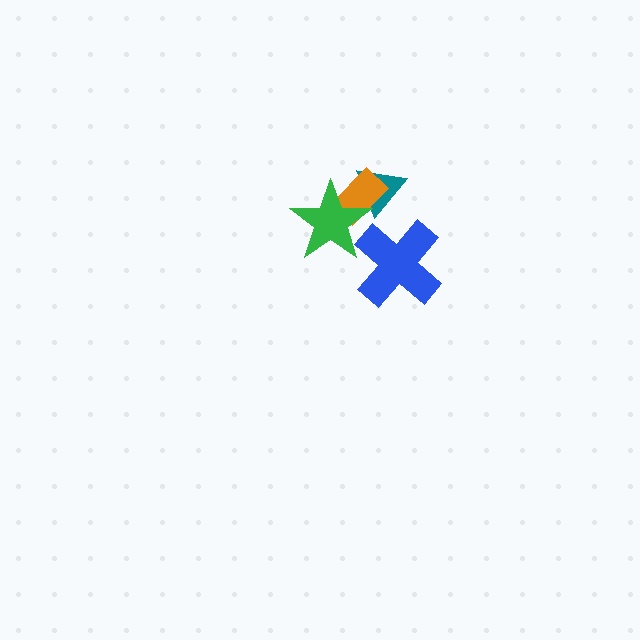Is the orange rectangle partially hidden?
Yes, it is partially covered by another shape.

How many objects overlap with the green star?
3 objects overlap with the green star.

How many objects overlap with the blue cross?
1 object overlaps with the blue cross.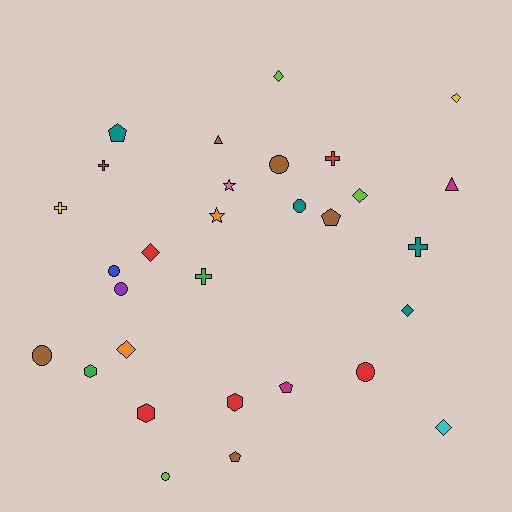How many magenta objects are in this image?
There are 2 magenta objects.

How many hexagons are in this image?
There are 3 hexagons.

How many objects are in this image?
There are 30 objects.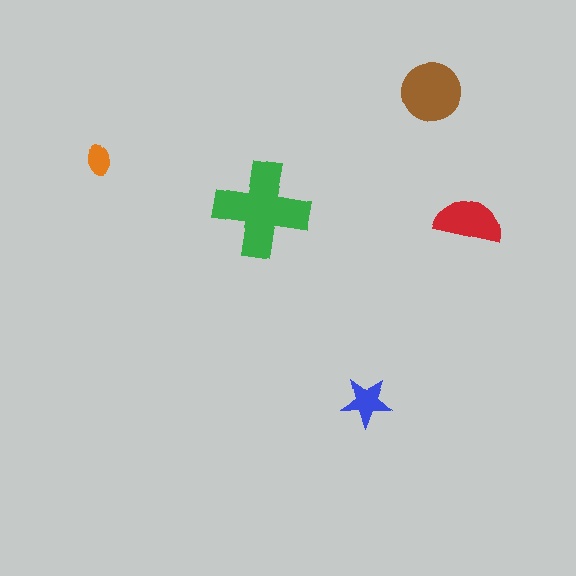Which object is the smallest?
The orange ellipse.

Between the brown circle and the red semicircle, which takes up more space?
The brown circle.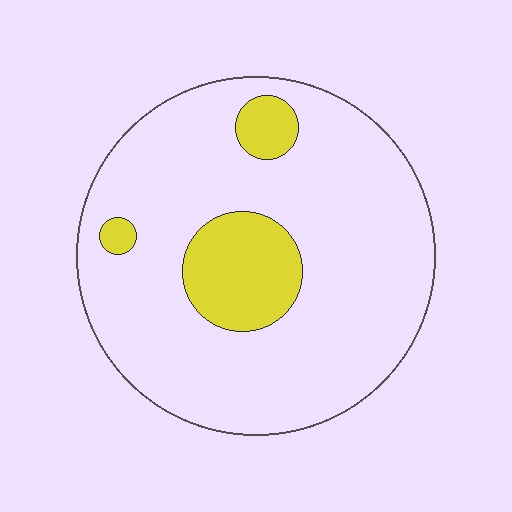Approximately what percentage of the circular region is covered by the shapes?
Approximately 15%.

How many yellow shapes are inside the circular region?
3.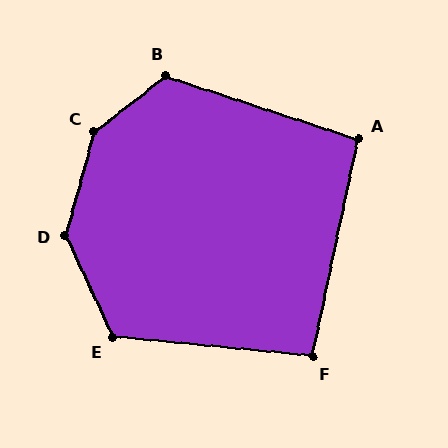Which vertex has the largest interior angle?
C, at approximately 144 degrees.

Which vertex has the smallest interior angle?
A, at approximately 96 degrees.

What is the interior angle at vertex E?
Approximately 120 degrees (obtuse).